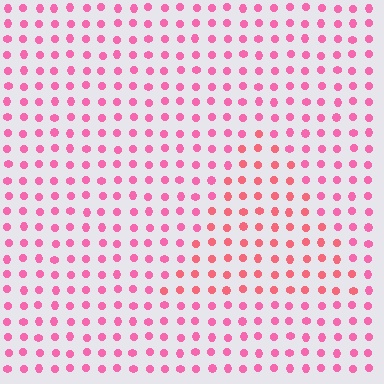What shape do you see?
I see a triangle.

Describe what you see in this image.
The image is filled with small pink elements in a uniform arrangement. A triangle-shaped region is visible where the elements are tinted to a slightly different hue, forming a subtle color boundary.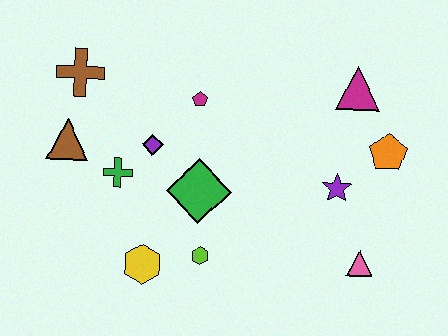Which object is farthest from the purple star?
The brown cross is farthest from the purple star.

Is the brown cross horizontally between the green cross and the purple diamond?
No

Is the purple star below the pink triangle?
No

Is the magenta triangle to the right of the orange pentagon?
No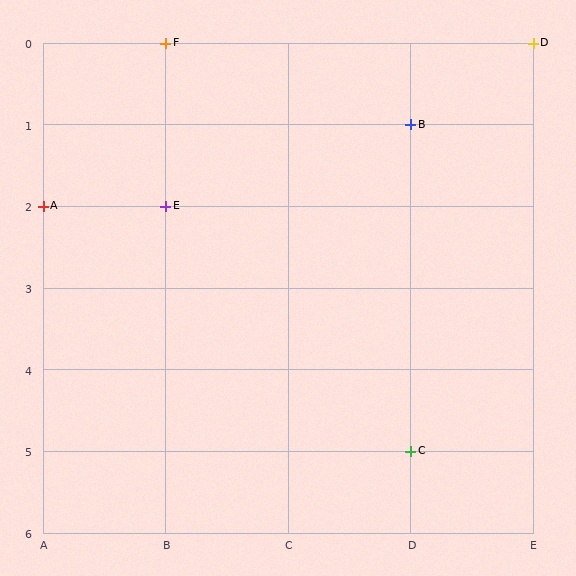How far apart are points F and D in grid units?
Points F and D are 3 columns apart.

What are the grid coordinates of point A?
Point A is at grid coordinates (A, 2).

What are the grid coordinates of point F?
Point F is at grid coordinates (B, 0).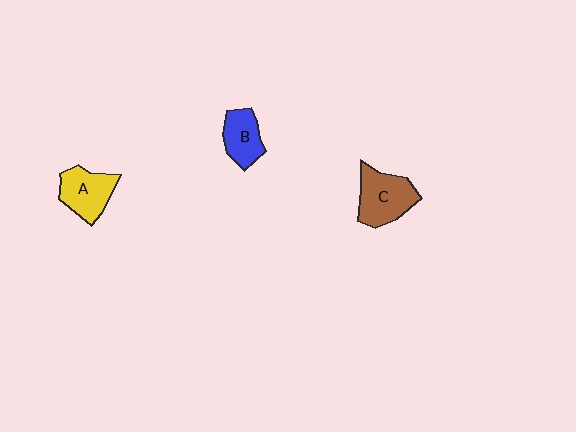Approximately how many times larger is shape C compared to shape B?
Approximately 1.5 times.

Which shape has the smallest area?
Shape B (blue).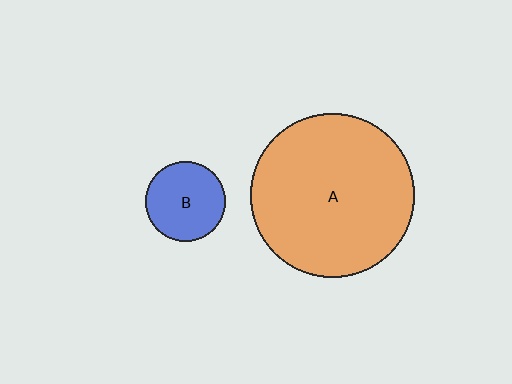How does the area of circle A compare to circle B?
Approximately 4.2 times.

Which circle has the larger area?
Circle A (orange).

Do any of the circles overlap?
No, none of the circles overlap.